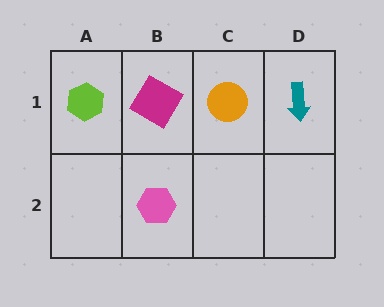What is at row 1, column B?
A magenta diamond.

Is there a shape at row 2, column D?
No, that cell is empty.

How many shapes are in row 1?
4 shapes.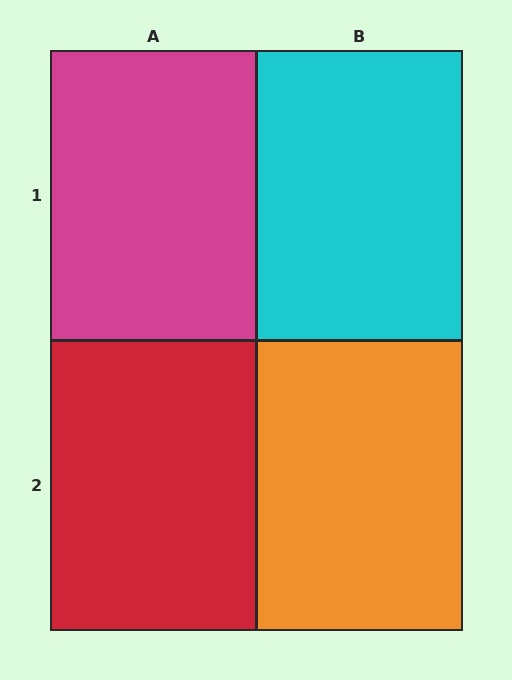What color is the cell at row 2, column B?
Orange.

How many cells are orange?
1 cell is orange.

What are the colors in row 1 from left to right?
Magenta, cyan.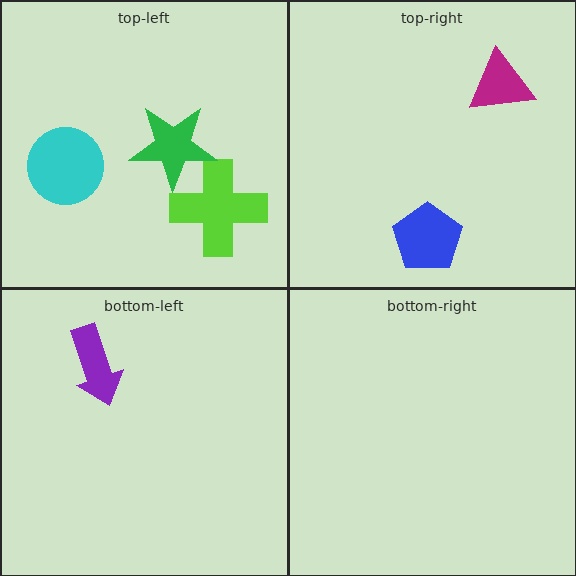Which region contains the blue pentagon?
The top-right region.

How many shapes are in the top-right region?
2.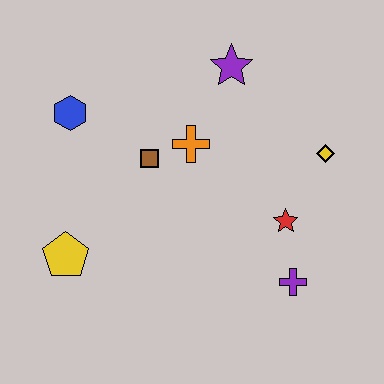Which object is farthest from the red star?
The blue hexagon is farthest from the red star.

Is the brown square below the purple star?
Yes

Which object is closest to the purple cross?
The red star is closest to the purple cross.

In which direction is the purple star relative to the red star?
The purple star is above the red star.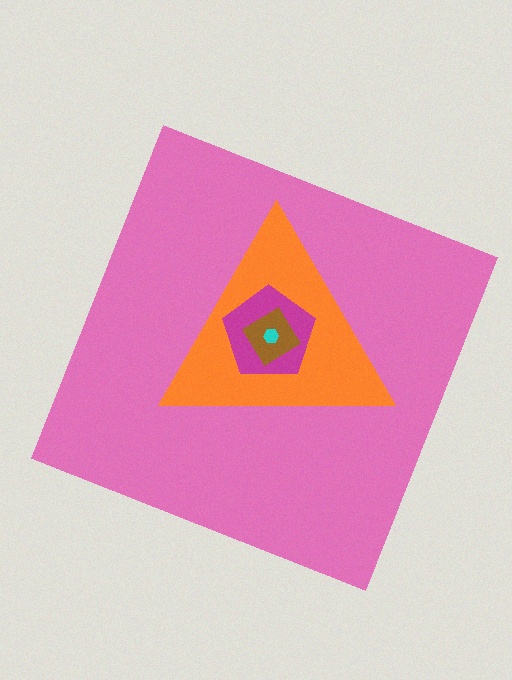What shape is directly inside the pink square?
The orange triangle.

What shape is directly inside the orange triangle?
The magenta pentagon.